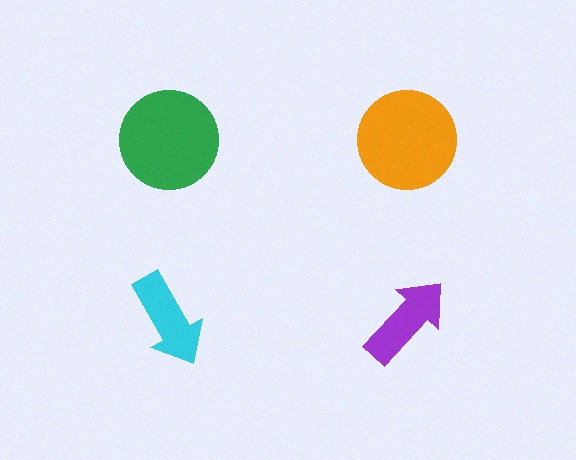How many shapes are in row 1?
2 shapes.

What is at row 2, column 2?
A purple arrow.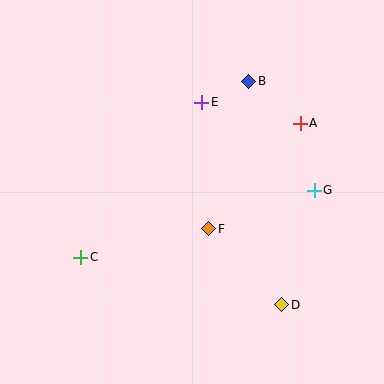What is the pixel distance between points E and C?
The distance between E and C is 196 pixels.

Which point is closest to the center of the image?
Point F at (209, 229) is closest to the center.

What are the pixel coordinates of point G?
Point G is at (314, 190).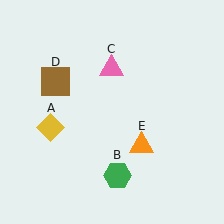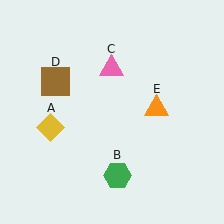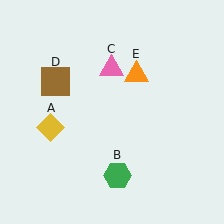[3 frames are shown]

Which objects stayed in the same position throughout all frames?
Yellow diamond (object A) and green hexagon (object B) and pink triangle (object C) and brown square (object D) remained stationary.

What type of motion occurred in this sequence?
The orange triangle (object E) rotated counterclockwise around the center of the scene.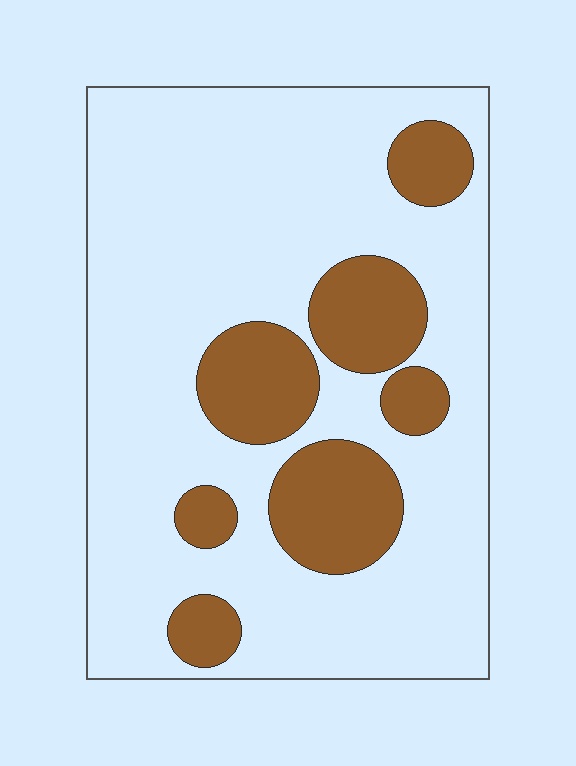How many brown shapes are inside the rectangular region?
7.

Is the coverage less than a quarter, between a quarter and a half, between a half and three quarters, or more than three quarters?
Less than a quarter.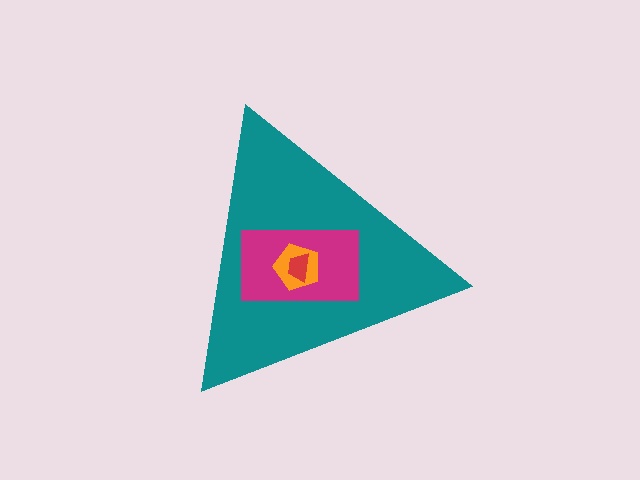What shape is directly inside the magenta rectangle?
The orange pentagon.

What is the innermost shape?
The red trapezoid.